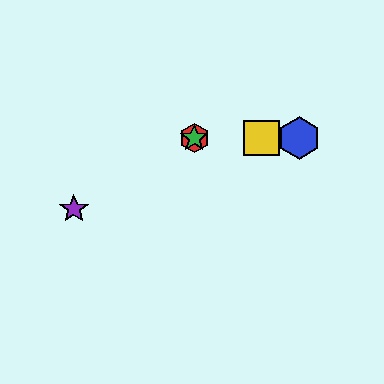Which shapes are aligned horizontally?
The red hexagon, the blue hexagon, the green star, the yellow square are aligned horizontally.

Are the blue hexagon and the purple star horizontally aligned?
No, the blue hexagon is at y≈138 and the purple star is at y≈209.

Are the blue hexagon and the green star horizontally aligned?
Yes, both are at y≈138.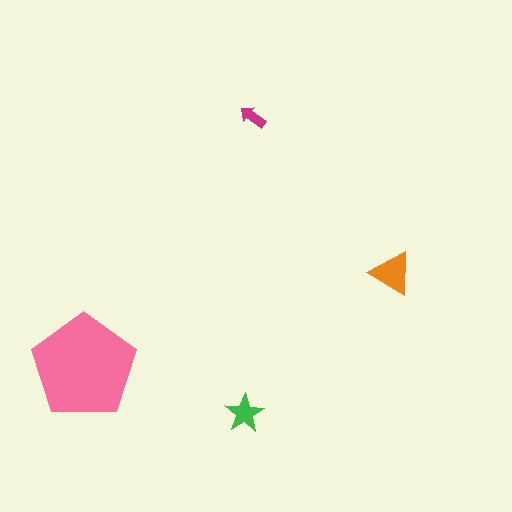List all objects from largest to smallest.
The pink pentagon, the orange triangle, the green star, the magenta arrow.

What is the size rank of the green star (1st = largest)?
3rd.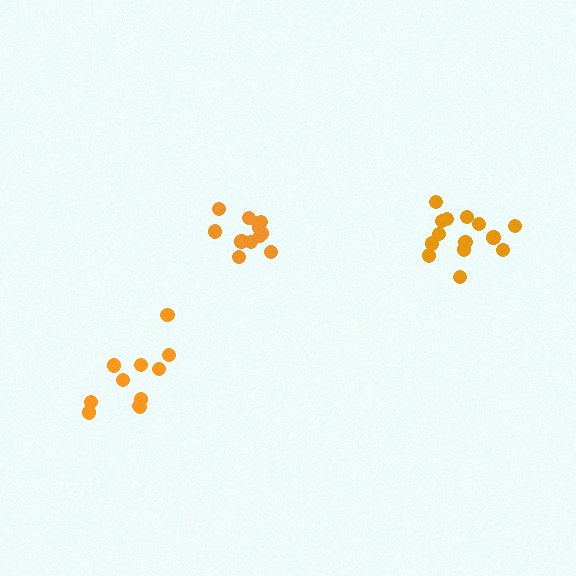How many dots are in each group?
Group 1: 14 dots, Group 2: 12 dots, Group 3: 11 dots (37 total).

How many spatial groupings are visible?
There are 3 spatial groupings.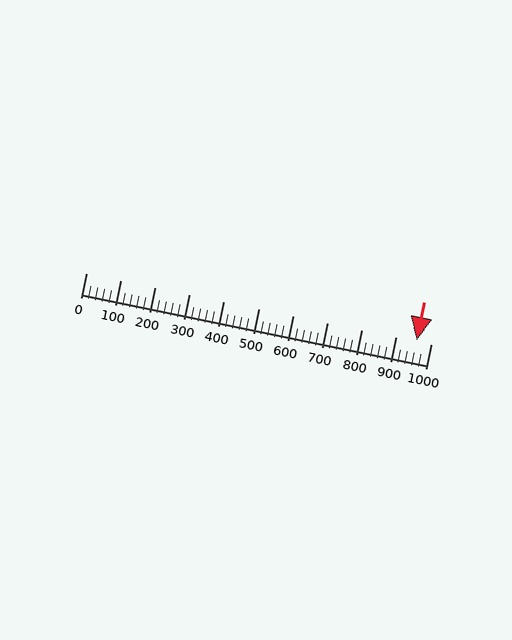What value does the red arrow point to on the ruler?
The red arrow points to approximately 960.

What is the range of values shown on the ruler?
The ruler shows values from 0 to 1000.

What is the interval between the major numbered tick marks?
The major tick marks are spaced 100 units apart.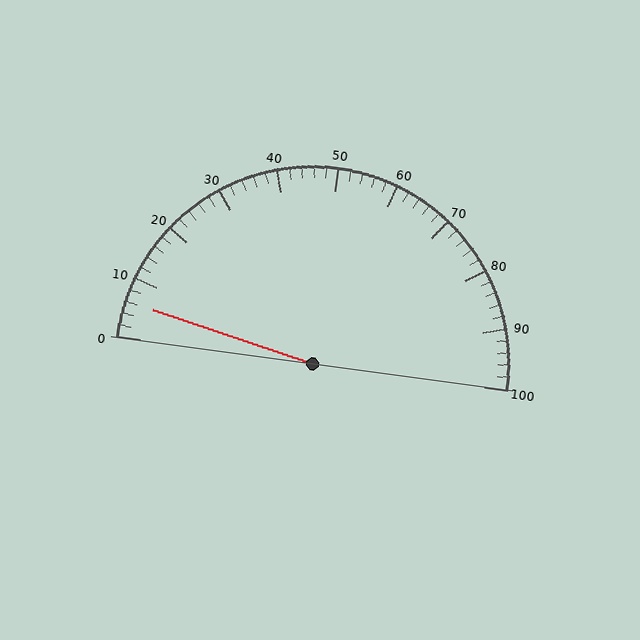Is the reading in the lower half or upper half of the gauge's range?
The reading is in the lower half of the range (0 to 100).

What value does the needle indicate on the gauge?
The needle indicates approximately 6.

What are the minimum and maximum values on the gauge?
The gauge ranges from 0 to 100.